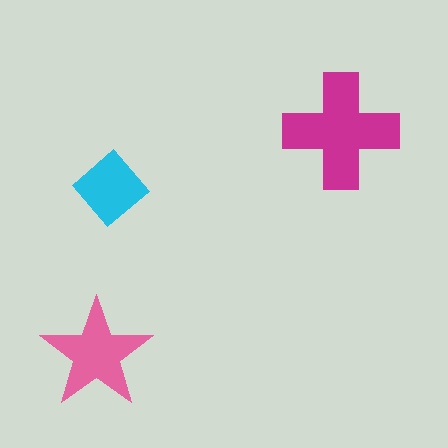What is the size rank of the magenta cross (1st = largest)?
1st.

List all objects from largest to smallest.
The magenta cross, the pink star, the cyan diamond.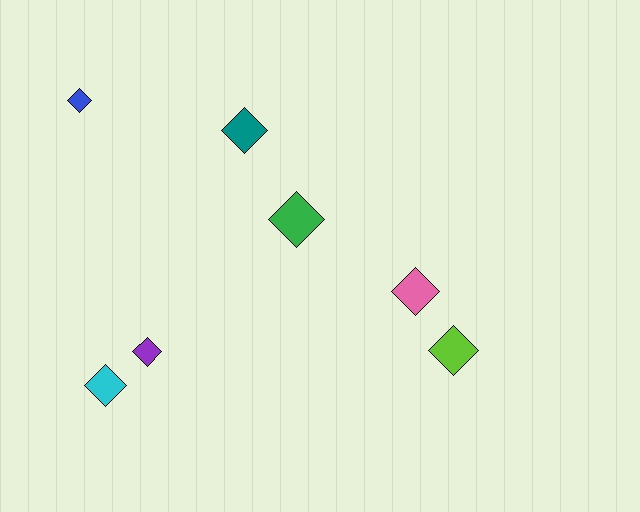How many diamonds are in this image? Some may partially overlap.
There are 7 diamonds.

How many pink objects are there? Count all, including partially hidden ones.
There is 1 pink object.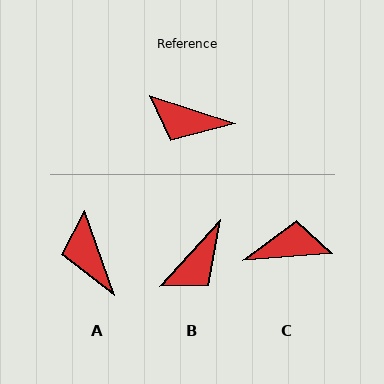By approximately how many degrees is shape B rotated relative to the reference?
Approximately 65 degrees counter-clockwise.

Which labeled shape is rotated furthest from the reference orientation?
C, about 158 degrees away.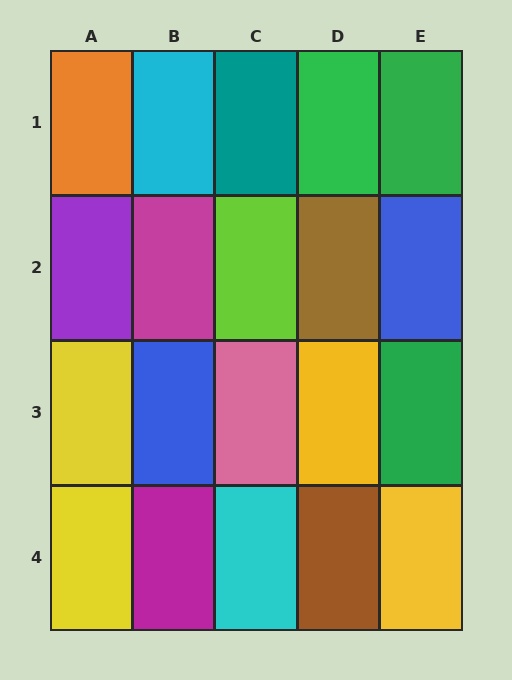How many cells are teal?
1 cell is teal.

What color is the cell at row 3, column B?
Blue.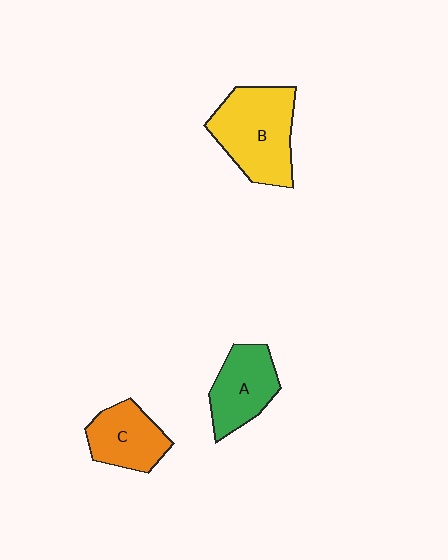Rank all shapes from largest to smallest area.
From largest to smallest: B (yellow), A (green), C (orange).